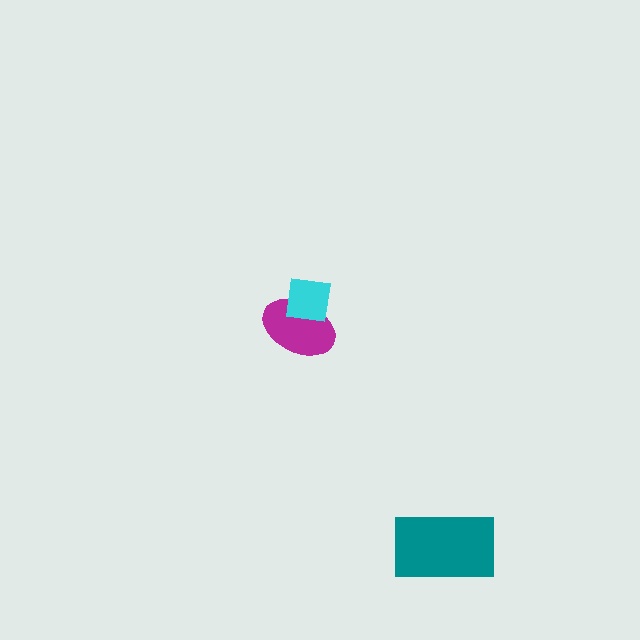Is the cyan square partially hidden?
No, no other shape covers it.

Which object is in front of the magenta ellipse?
The cyan square is in front of the magenta ellipse.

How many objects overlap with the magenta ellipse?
1 object overlaps with the magenta ellipse.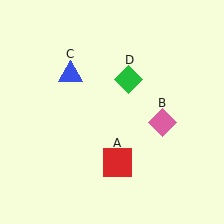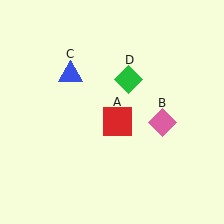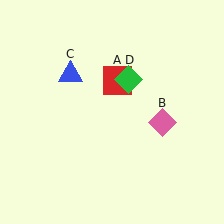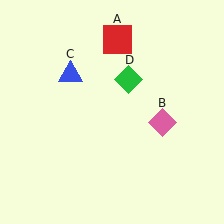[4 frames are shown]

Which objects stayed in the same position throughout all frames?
Pink diamond (object B) and blue triangle (object C) and green diamond (object D) remained stationary.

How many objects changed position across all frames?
1 object changed position: red square (object A).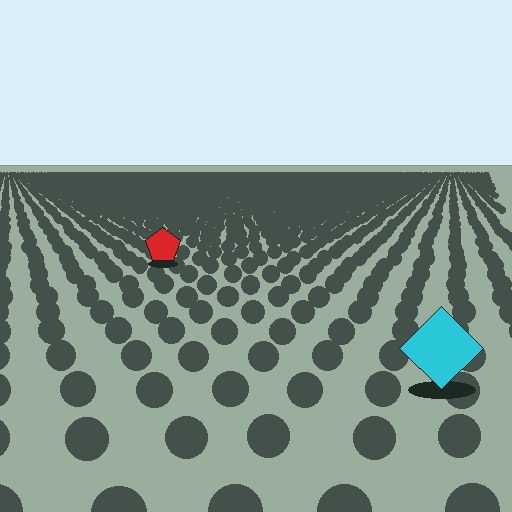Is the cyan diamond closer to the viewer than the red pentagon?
Yes. The cyan diamond is closer — you can tell from the texture gradient: the ground texture is coarser near it.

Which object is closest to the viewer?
The cyan diamond is closest. The texture marks near it are larger and more spread out.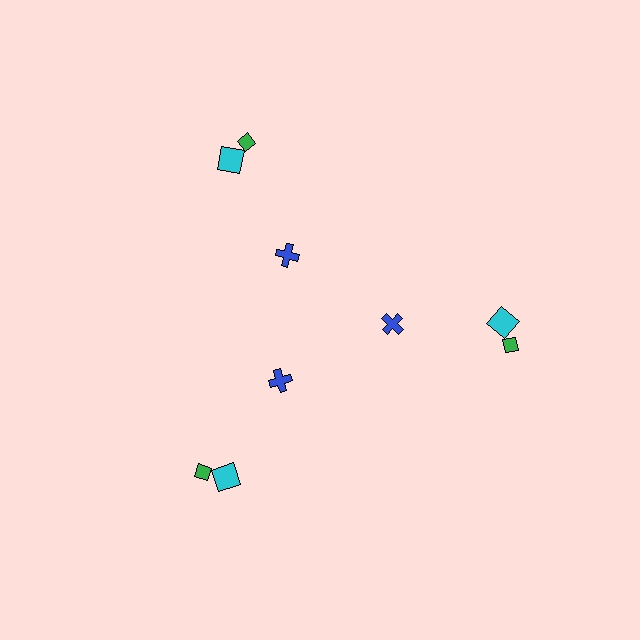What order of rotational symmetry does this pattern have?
This pattern has 3-fold rotational symmetry.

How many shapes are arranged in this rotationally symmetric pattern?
There are 9 shapes, arranged in 3 groups of 3.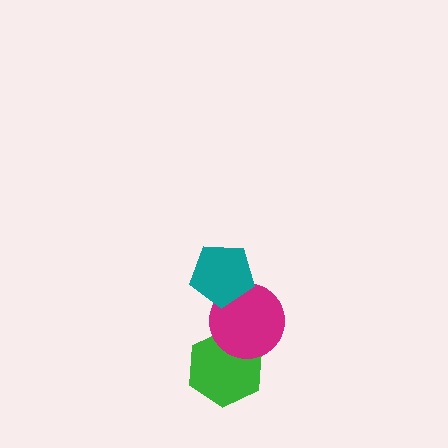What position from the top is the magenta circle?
The magenta circle is 2nd from the top.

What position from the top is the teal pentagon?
The teal pentagon is 1st from the top.